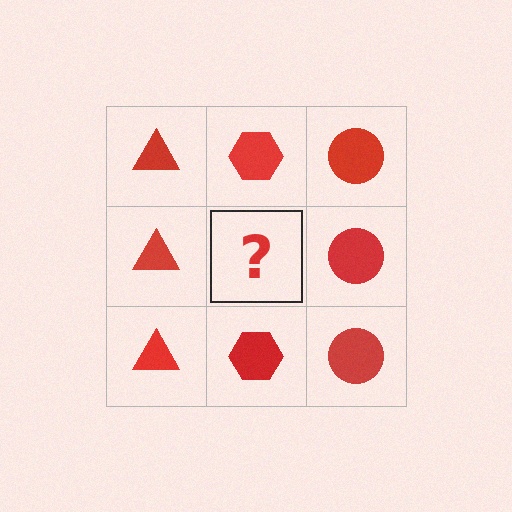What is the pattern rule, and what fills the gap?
The rule is that each column has a consistent shape. The gap should be filled with a red hexagon.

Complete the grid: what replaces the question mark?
The question mark should be replaced with a red hexagon.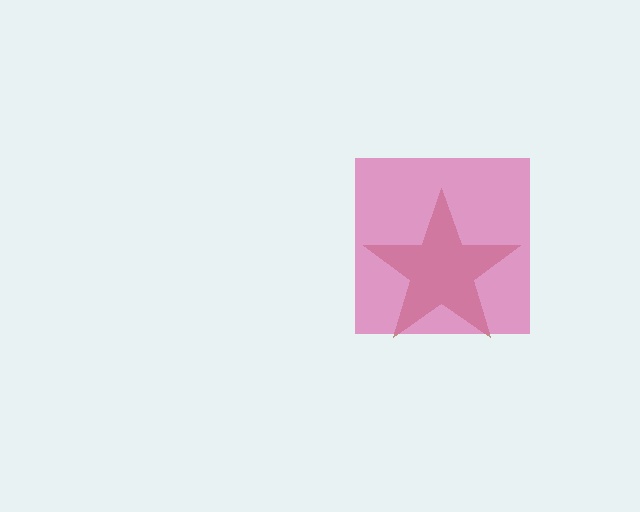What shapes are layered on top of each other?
The layered shapes are: a brown star, a pink square.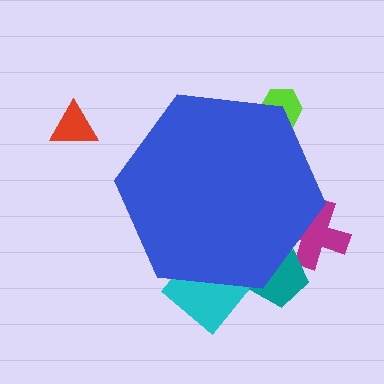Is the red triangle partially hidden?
No, the red triangle is fully visible.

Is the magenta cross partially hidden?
Yes, the magenta cross is partially hidden behind the blue hexagon.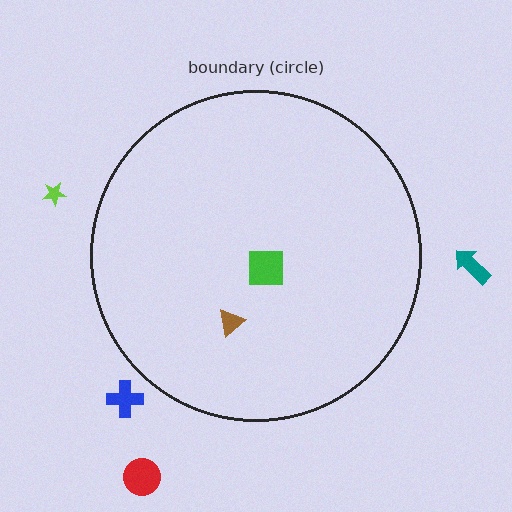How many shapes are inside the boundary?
2 inside, 4 outside.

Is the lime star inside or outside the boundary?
Outside.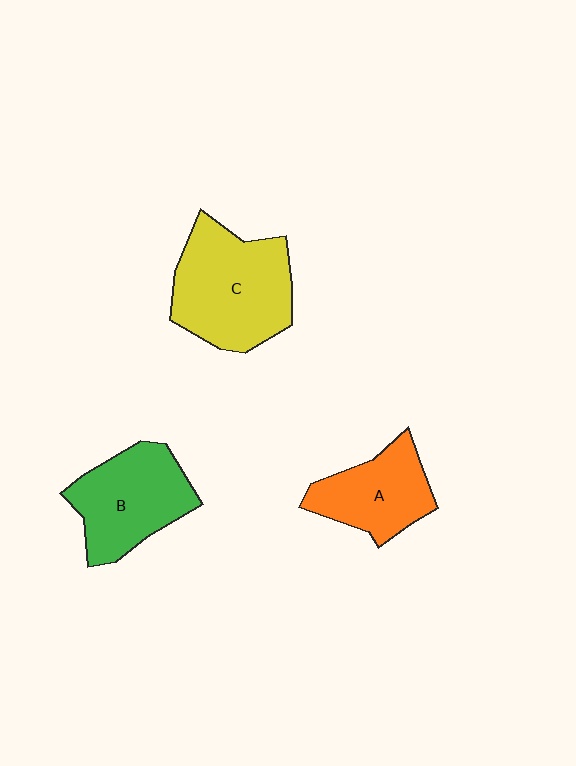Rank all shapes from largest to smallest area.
From largest to smallest: C (yellow), B (green), A (orange).